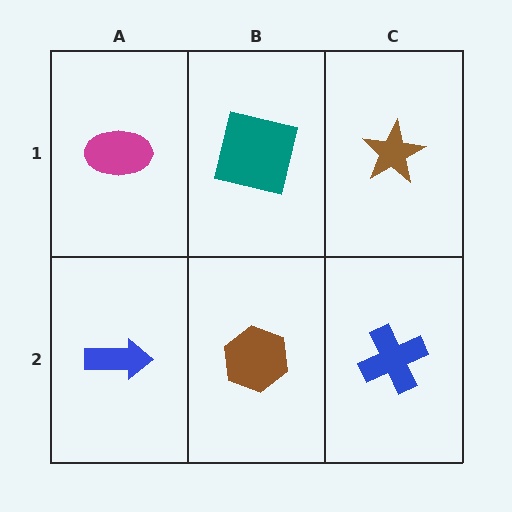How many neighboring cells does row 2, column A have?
2.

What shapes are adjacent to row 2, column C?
A brown star (row 1, column C), a brown hexagon (row 2, column B).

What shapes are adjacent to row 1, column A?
A blue arrow (row 2, column A), a teal square (row 1, column B).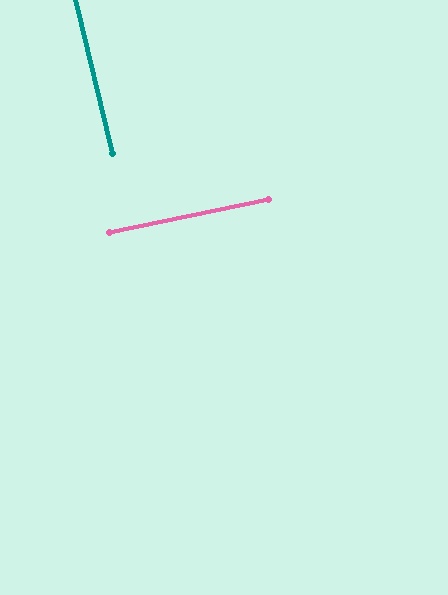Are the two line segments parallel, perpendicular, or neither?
Perpendicular — they meet at approximately 88°.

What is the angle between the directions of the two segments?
Approximately 88 degrees.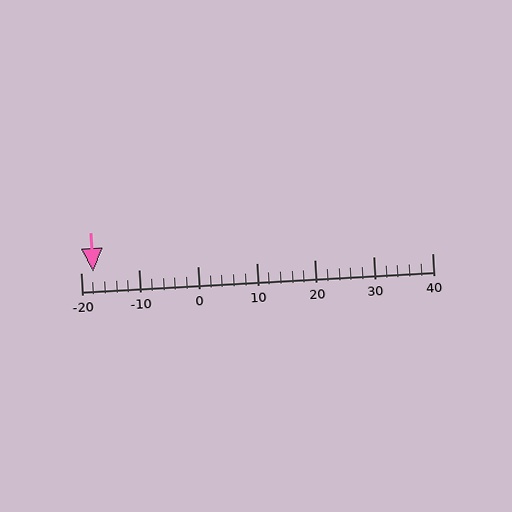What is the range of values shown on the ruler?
The ruler shows values from -20 to 40.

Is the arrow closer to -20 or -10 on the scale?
The arrow is closer to -20.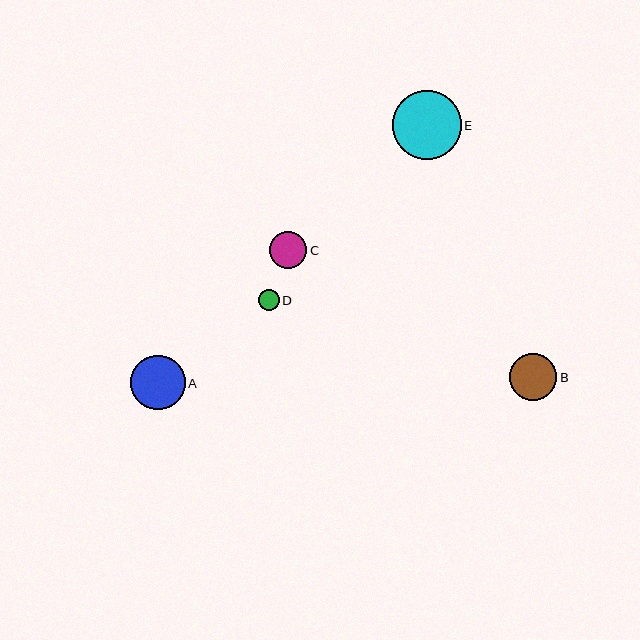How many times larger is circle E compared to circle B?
Circle E is approximately 1.5 times the size of circle B.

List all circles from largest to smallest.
From largest to smallest: E, A, B, C, D.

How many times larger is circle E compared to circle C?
Circle E is approximately 1.8 times the size of circle C.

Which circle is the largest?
Circle E is the largest with a size of approximately 69 pixels.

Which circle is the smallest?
Circle D is the smallest with a size of approximately 21 pixels.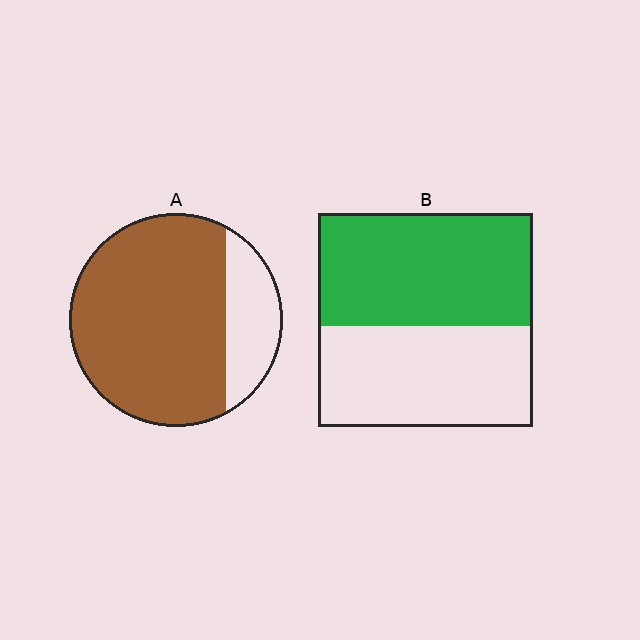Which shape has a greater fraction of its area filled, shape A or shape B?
Shape A.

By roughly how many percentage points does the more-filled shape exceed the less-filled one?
By roughly 25 percentage points (A over B).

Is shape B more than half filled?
Roughly half.